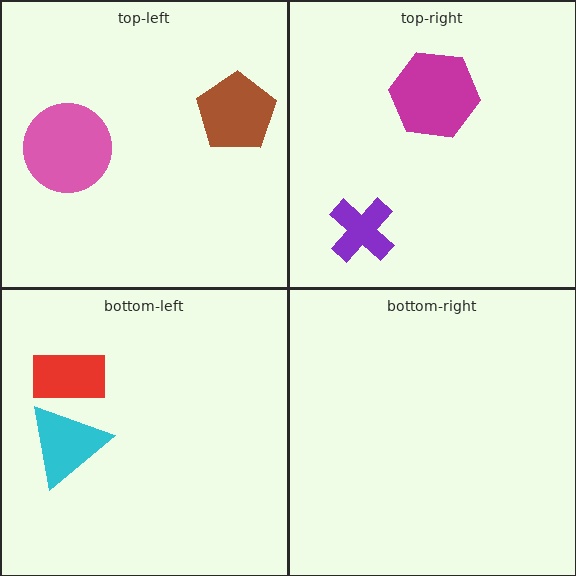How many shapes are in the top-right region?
2.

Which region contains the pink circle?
The top-left region.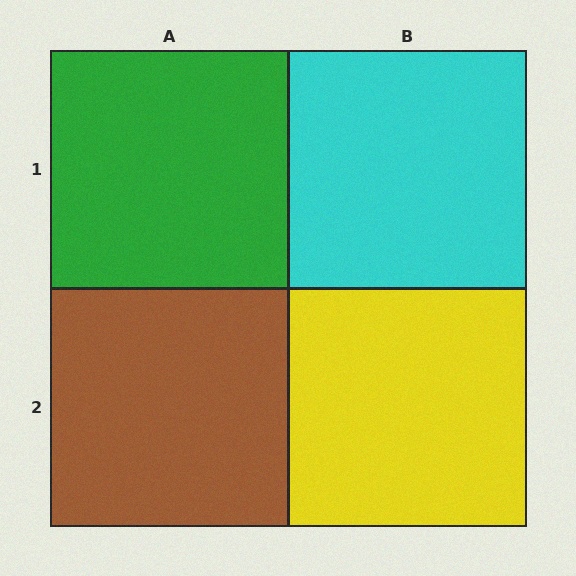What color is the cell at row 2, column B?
Yellow.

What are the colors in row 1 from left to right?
Green, cyan.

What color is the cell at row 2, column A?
Brown.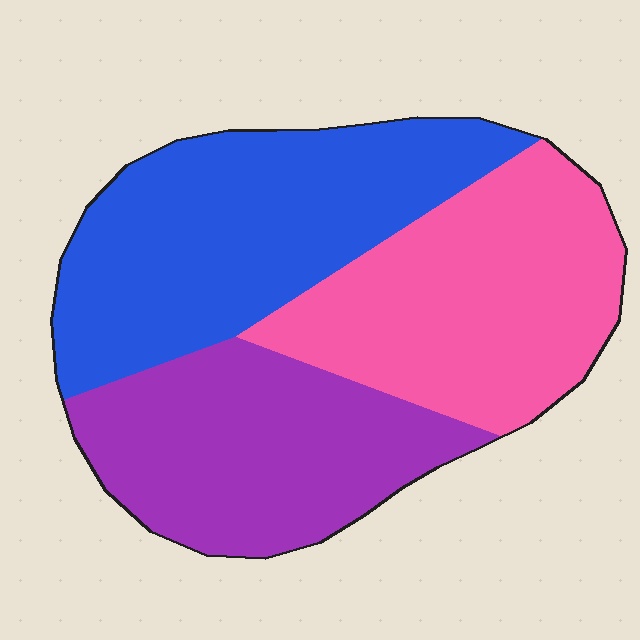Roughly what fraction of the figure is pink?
Pink covers about 35% of the figure.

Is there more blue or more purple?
Blue.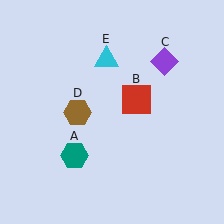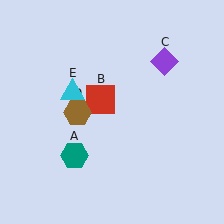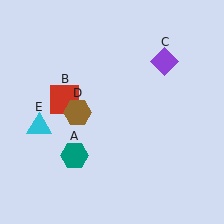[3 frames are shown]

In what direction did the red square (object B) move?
The red square (object B) moved left.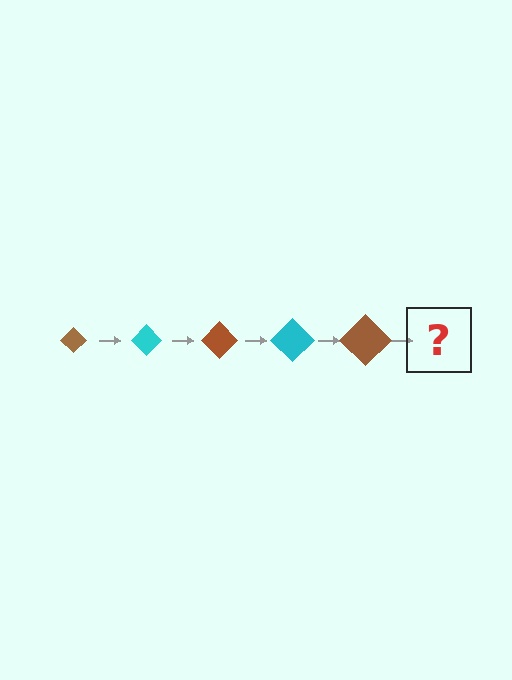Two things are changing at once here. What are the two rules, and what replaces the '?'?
The two rules are that the diamond grows larger each step and the color cycles through brown and cyan. The '?' should be a cyan diamond, larger than the previous one.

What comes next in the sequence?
The next element should be a cyan diamond, larger than the previous one.